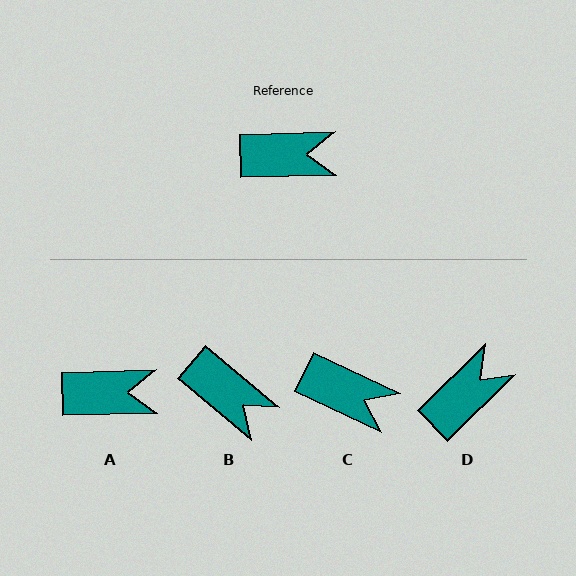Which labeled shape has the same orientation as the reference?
A.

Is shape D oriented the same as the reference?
No, it is off by about 43 degrees.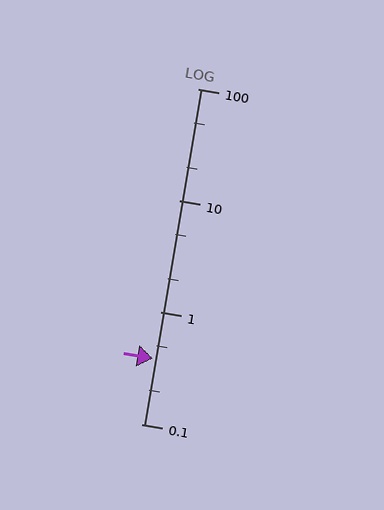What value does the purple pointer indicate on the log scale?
The pointer indicates approximately 0.39.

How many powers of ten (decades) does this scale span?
The scale spans 3 decades, from 0.1 to 100.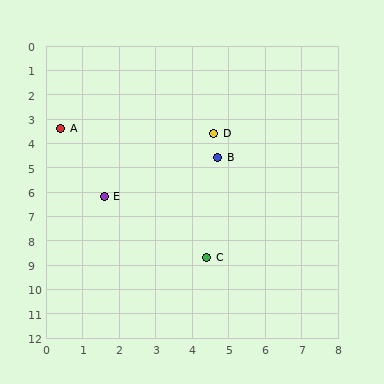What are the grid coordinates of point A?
Point A is at approximately (0.4, 3.4).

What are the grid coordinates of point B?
Point B is at approximately (4.7, 4.6).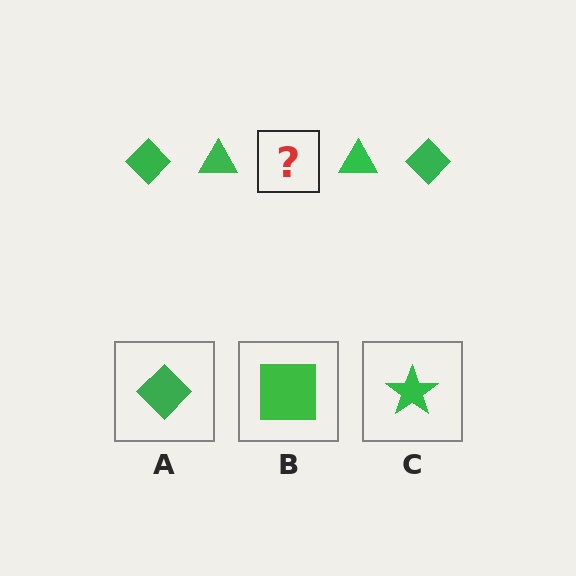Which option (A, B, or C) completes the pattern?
A.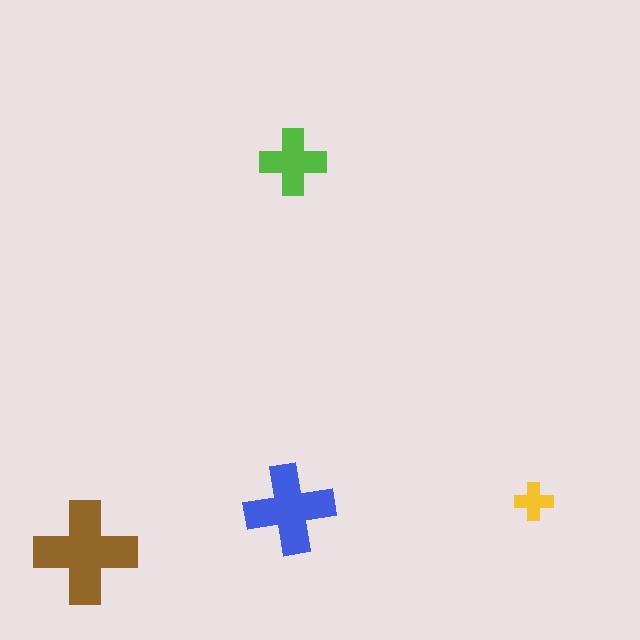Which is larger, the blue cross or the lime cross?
The blue one.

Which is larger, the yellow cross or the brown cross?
The brown one.